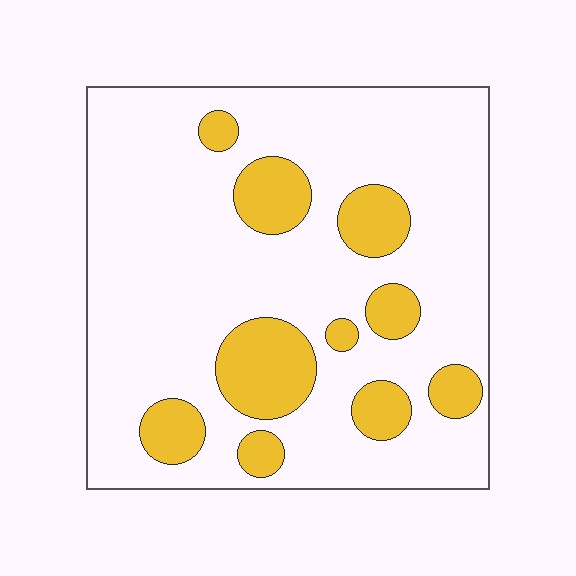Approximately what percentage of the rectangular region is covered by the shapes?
Approximately 20%.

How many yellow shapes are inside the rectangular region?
10.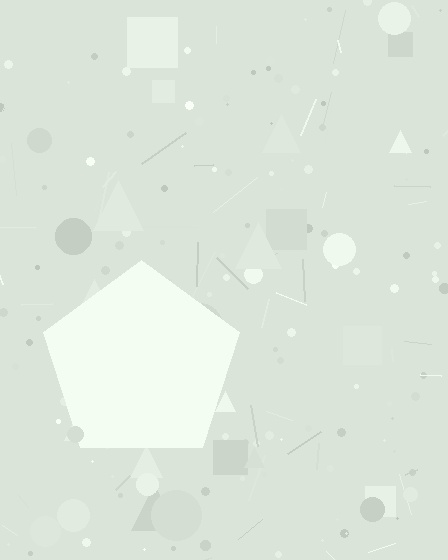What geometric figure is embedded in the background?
A pentagon is embedded in the background.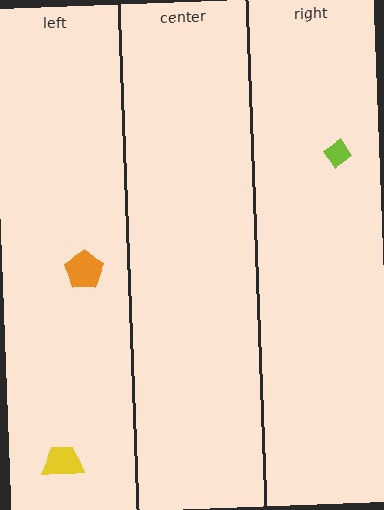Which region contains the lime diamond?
The right region.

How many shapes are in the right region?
1.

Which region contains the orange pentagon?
The left region.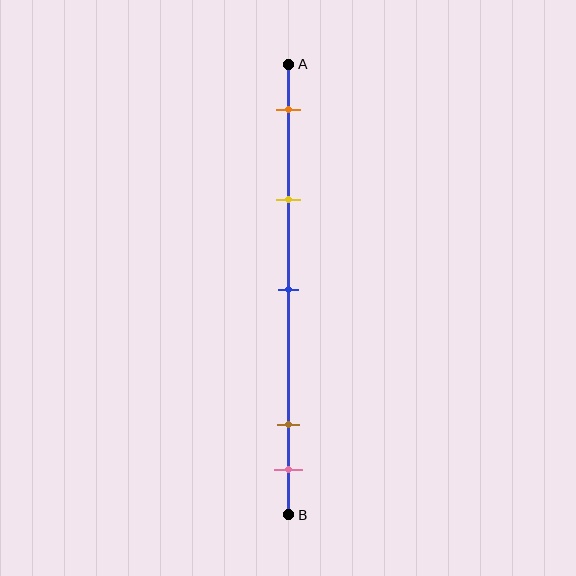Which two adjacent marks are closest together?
The brown and pink marks are the closest adjacent pair.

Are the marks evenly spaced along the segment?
No, the marks are not evenly spaced.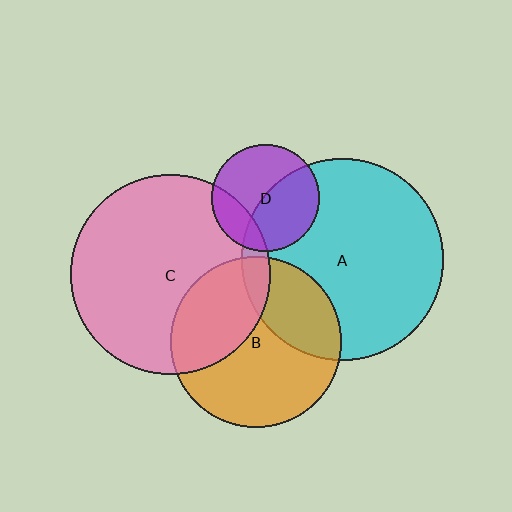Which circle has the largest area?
Circle A (cyan).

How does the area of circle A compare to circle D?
Approximately 3.5 times.